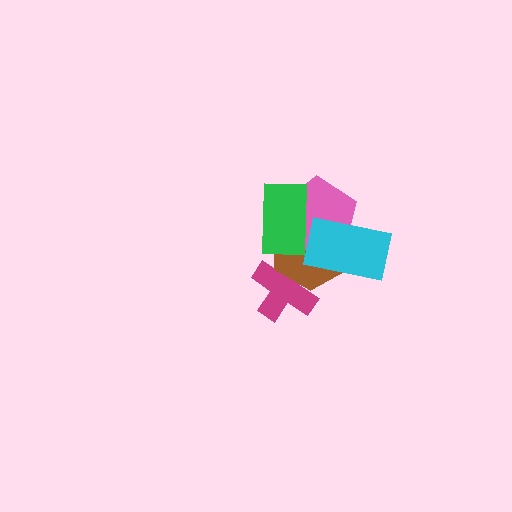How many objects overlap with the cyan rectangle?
2 objects overlap with the cyan rectangle.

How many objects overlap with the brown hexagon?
4 objects overlap with the brown hexagon.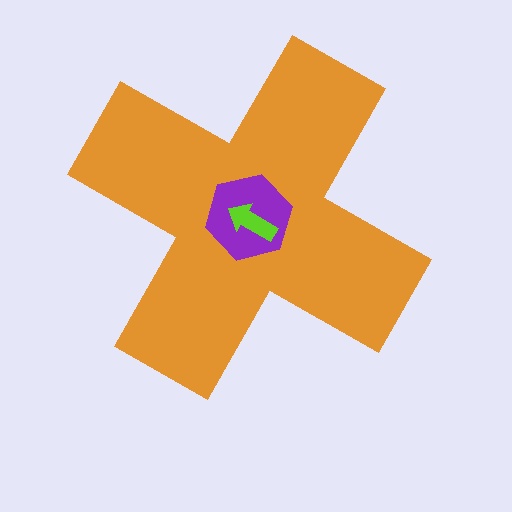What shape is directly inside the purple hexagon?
The lime arrow.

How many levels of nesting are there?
3.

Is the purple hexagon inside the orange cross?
Yes.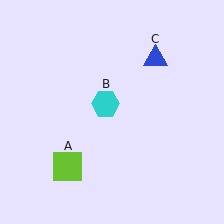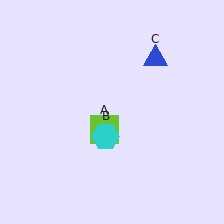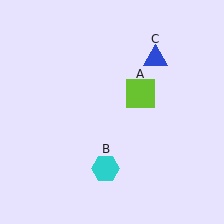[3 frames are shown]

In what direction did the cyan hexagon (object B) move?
The cyan hexagon (object B) moved down.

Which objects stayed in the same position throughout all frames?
Blue triangle (object C) remained stationary.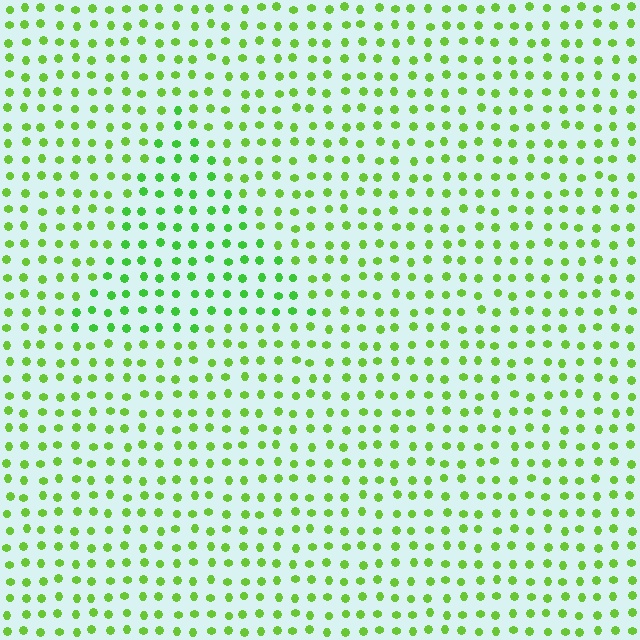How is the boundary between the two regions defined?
The boundary is defined purely by a slight shift in hue (about 19 degrees). Spacing, size, and orientation are identical on both sides.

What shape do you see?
I see a triangle.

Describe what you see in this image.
The image is filled with small lime elements in a uniform arrangement. A triangle-shaped region is visible where the elements are tinted to a slightly different hue, forming a subtle color boundary.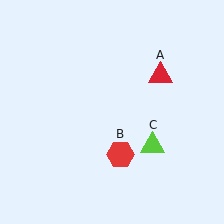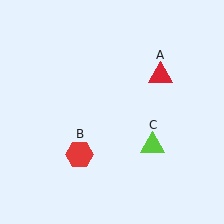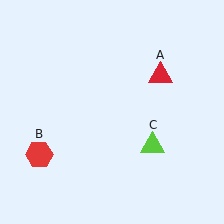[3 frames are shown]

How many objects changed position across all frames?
1 object changed position: red hexagon (object B).